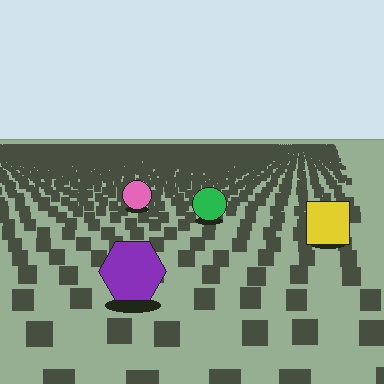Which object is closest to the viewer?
The purple hexagon is closest. The texture marks near it are larger and more spread out.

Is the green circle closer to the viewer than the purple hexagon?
No. The purple hexagon is closer — you can tell from the texture gradient: the ground texture is coarser near it.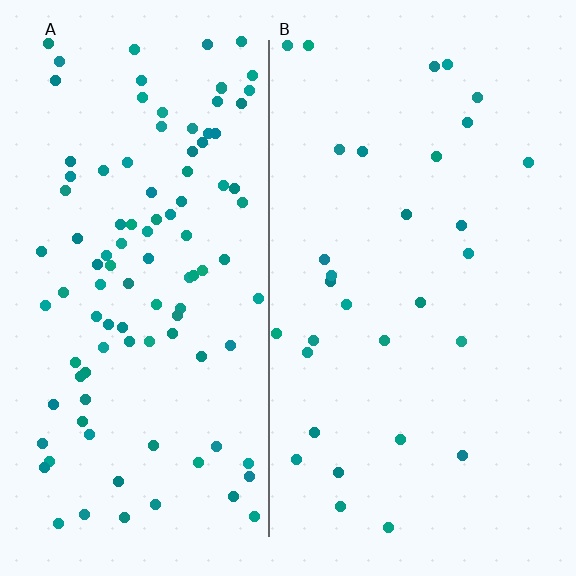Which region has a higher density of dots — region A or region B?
A (the left).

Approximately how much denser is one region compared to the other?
Approximately 3.4× — region A over region B.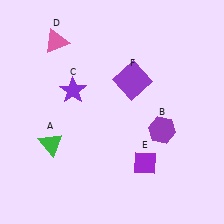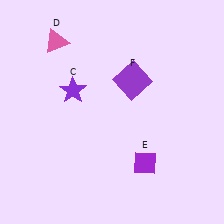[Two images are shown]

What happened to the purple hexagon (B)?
The purple hexagon (B) was removed in Image 2. It was in the bottom-right area of Image 1.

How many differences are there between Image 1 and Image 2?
There are 2 differences between the two images.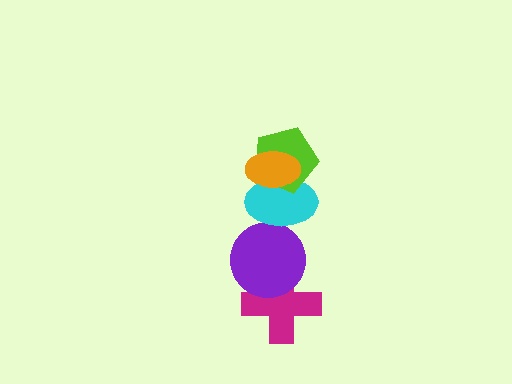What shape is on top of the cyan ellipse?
The lime pentagon is on top of the cyan ellipse.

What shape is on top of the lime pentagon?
The orange ellipse is on top of the lime pentagon.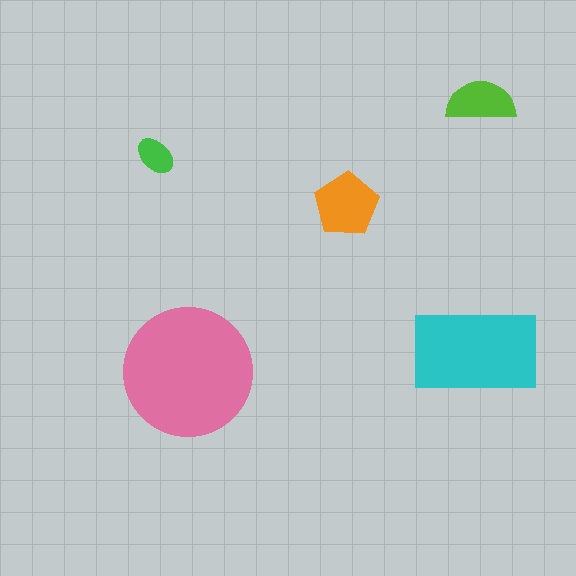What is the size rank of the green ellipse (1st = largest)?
5th.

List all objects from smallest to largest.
The green ellipse, the lime semicircle, the orange pentagon, the cyan rectangle, the pink circle.